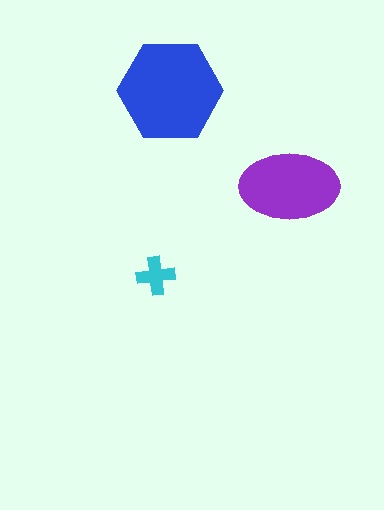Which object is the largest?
The blue hexagon.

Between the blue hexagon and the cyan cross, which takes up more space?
The blue hexagon.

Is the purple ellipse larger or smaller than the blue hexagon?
Smaller.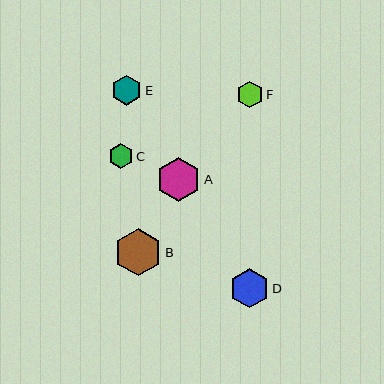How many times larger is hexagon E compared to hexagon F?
Hexagon E is approximately 1.1 times the size of hexagon F.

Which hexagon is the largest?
Hexagon B is the largest with a size of approximately 47 pixels.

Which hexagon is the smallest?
Hexagon C is the smallest with a size of approximately 25 pixels.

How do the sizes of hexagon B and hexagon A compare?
Hexagon B and hexagon A are approximately the same size.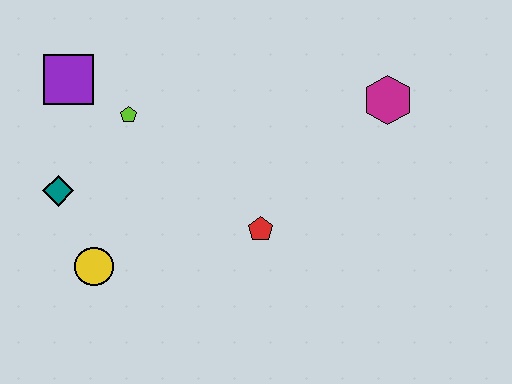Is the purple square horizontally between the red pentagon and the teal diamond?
Yes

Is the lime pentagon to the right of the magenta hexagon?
No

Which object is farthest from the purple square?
The magenta hexagon is farthest from the purple square.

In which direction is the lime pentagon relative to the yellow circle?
The lime pentagon is above the yellow circle.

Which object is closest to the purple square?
The lime pentagon is closest to the purple square.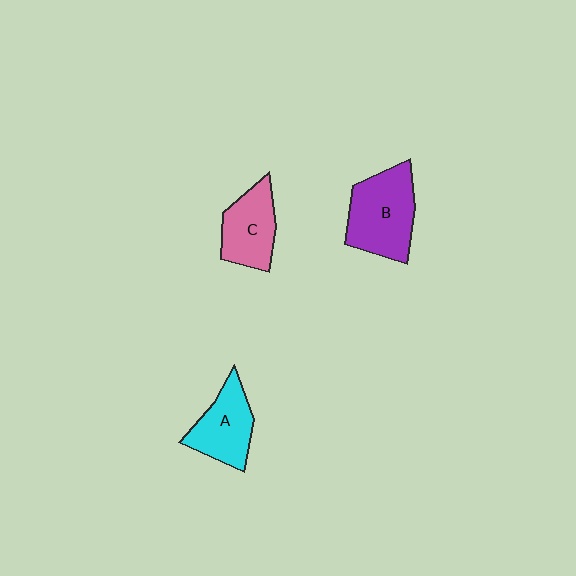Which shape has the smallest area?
Shape C (pink).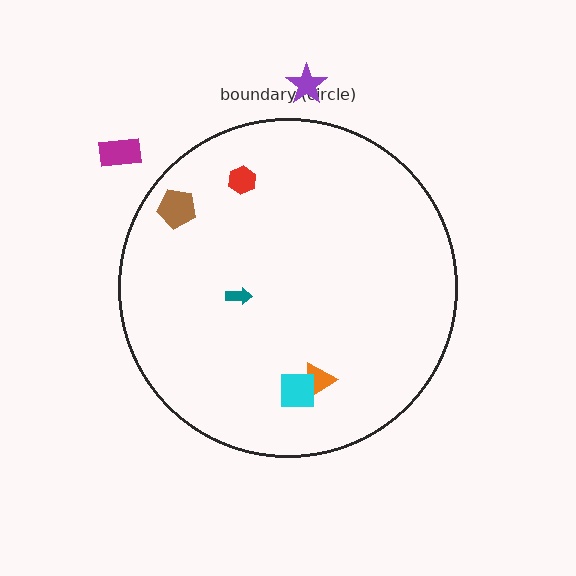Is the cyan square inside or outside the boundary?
Inside.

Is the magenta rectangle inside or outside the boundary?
Outside.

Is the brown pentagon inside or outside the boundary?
Inside.